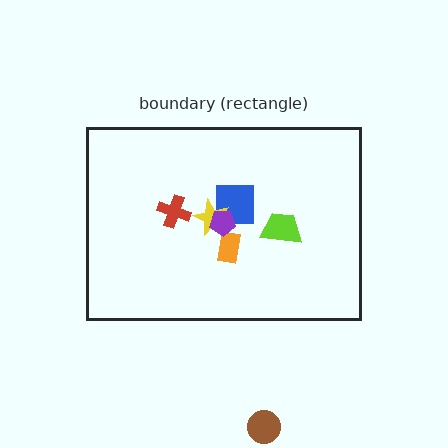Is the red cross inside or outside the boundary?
Inside.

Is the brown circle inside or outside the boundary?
Outside.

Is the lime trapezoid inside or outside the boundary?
Inside.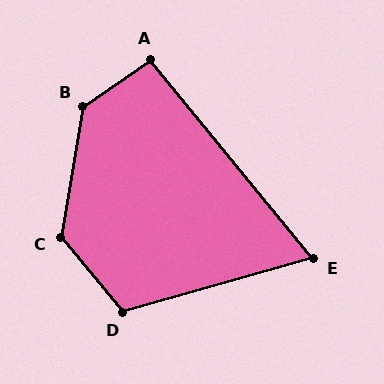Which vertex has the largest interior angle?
B, at approximately 134 degrees.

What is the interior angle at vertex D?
Approximately 114 degrees (obtuse).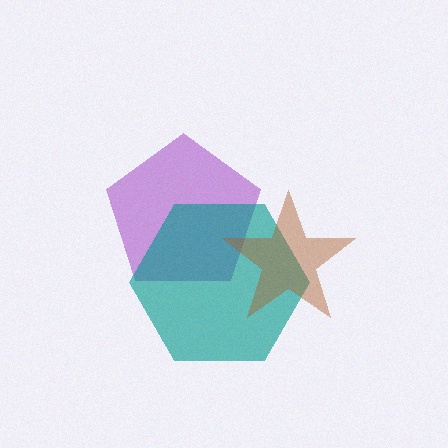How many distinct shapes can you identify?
There are 3 distinct shapes: a purple pentagon, a teal hexagon, a brown star.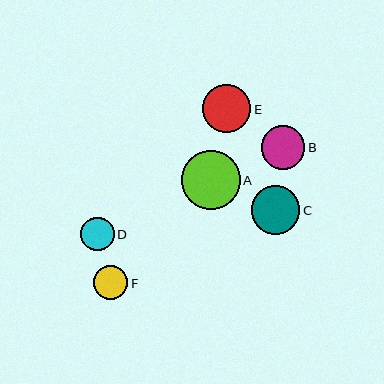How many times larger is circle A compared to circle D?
Circle A is approximately 1.8 times the size of circle D.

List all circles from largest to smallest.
From largest to smallest: A, E, C, B, F, D.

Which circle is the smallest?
Circle D is the smallest with a size of approximately 33 pixels.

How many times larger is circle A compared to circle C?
Circle A is approximately 1.2 times the size of circle C.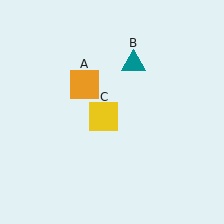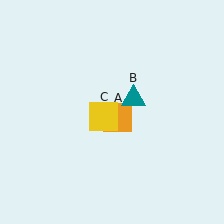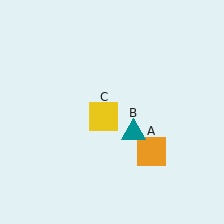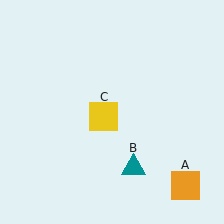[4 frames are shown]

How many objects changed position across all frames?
2 objects changed position: orange square (object A), teal triangle (object B).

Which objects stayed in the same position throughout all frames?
Yellow square (object C) remained stationary.